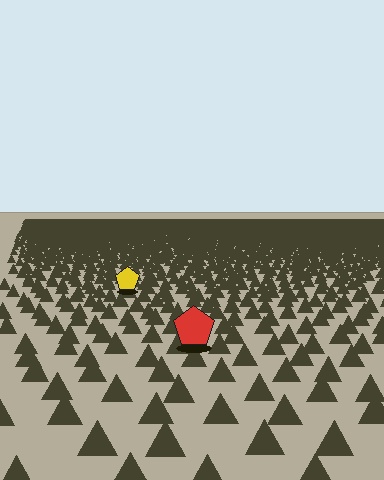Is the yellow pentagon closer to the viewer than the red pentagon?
No. The red pentagon is closer — you can tell from the texture gradient: the ground texture is coarser near it.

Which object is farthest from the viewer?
The yellow pentagon is farthest from the viewer. It appears smaller and the ground texture around it is denser.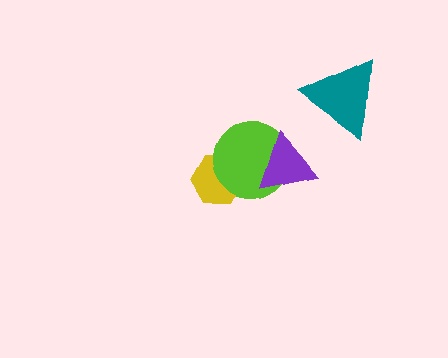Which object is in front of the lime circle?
The purple triangle is in front of the lime circle.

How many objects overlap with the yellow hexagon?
1 object overlaps with the yellow hexagon.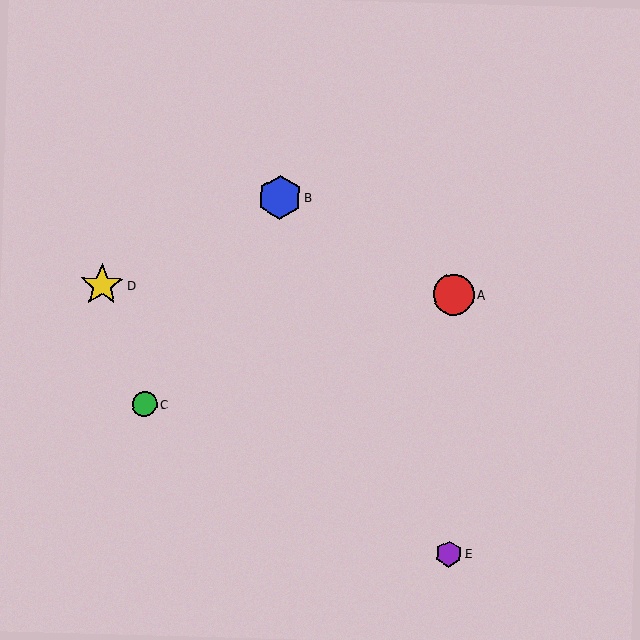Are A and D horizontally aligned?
Yes, both are at y≈295.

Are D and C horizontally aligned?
No, D is at y≈285 and C is at y≈404.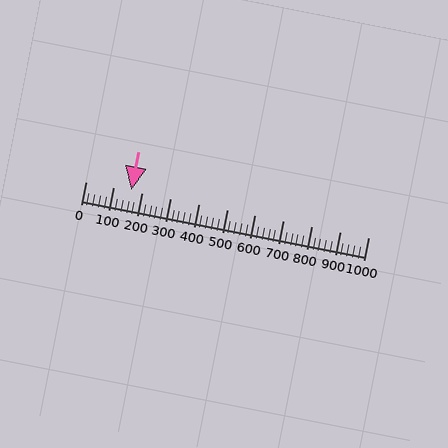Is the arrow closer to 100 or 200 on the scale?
The arrow is closer to 200.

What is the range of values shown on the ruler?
The ruler shows values from 0 to 1000.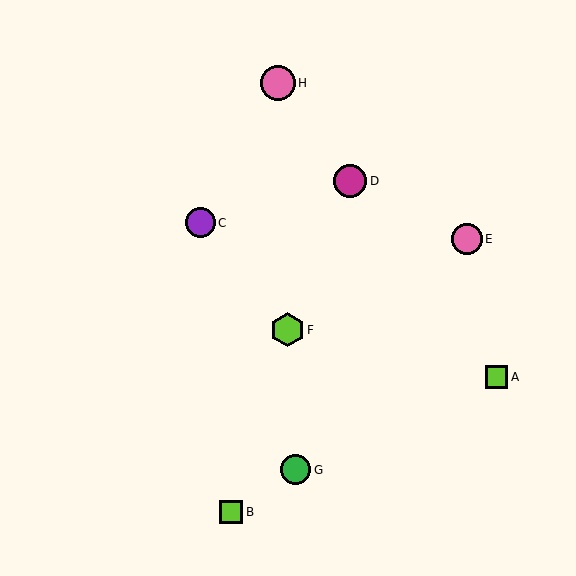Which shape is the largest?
The pink circle (labeled H) is the largest.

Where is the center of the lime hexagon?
The center of the lime hexagon is at (287, 330).